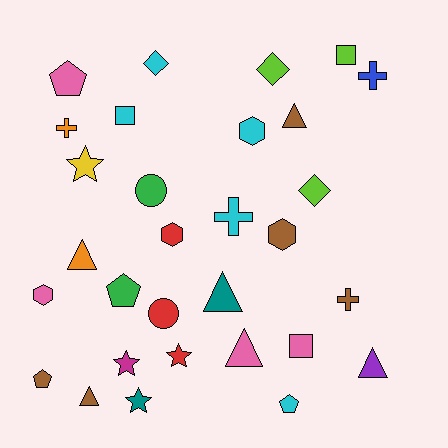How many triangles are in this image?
There are 6 triangles.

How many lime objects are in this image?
There are 3 lime objects.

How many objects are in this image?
There are 30 objects.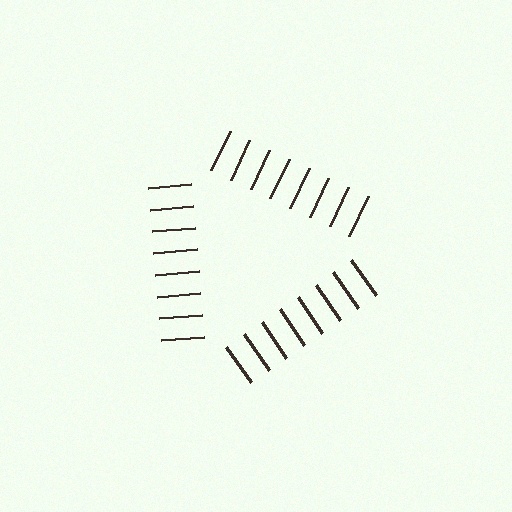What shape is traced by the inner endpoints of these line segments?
An illusory triangle — the line segments terminate on its edges but no continuous stroke is drawn.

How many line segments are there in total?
24 — 8 along each of the 3 edges.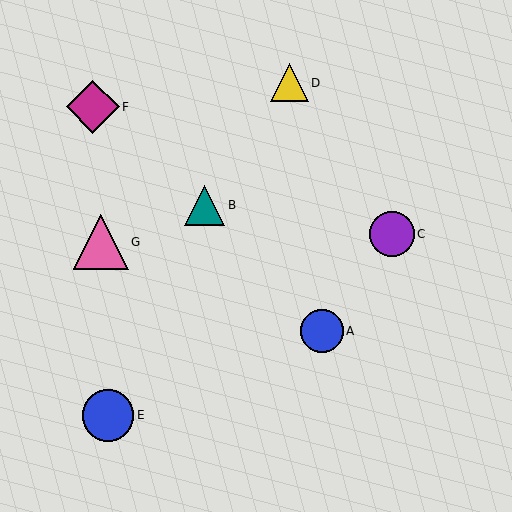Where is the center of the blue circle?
The center of the blue circle is at (108, 415).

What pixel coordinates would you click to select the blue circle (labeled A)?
Click at (322, 331) to select the blue circle A.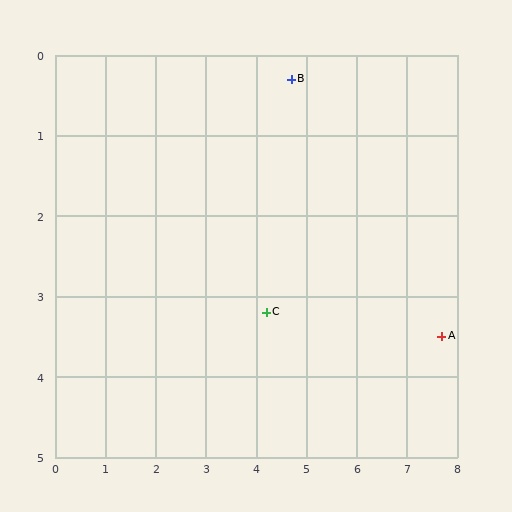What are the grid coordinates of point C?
Point C is at approximately (4.2, 3.2).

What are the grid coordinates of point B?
Point B is at approximately (4.7, 0.3).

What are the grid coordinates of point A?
Point A is at approximately (7.7, 3.5).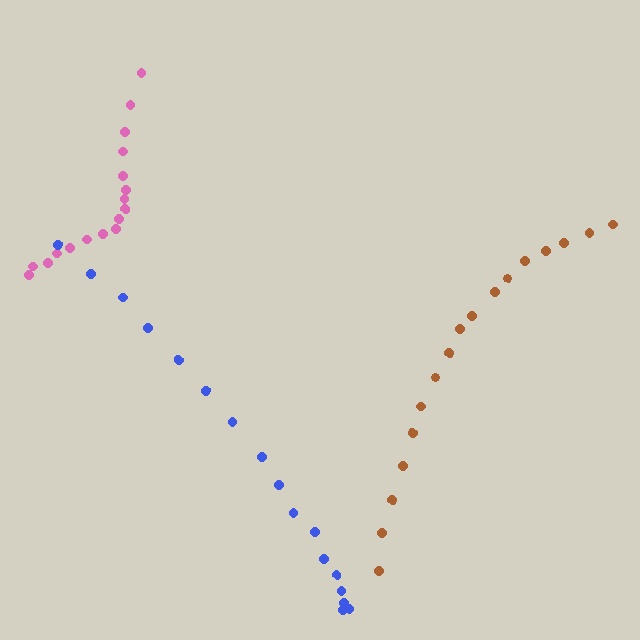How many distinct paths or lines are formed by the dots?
There are 3 distinct paths.